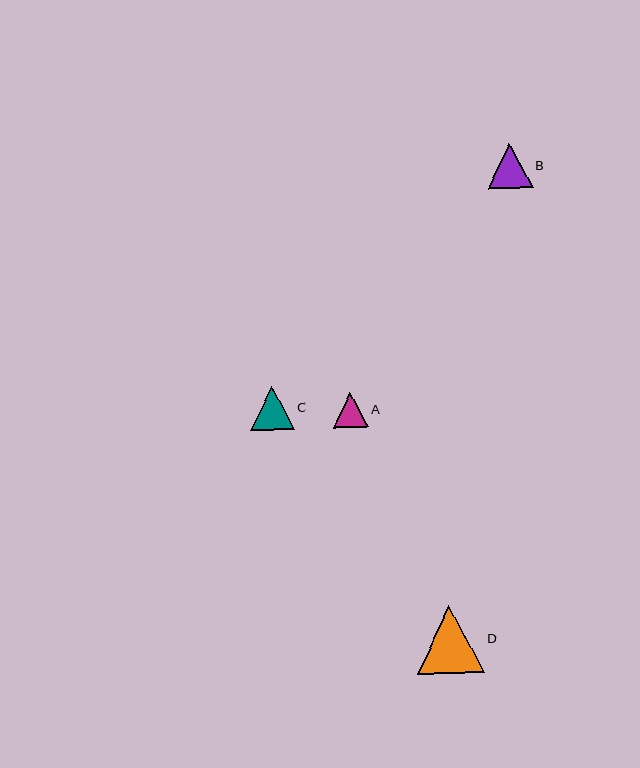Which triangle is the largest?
Triangle D is the largest with a size of approximately 68 pixels.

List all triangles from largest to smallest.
From largest to smallest: D, B, C, A.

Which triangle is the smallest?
Triangle A is the smallest with a size of approximately 35 pixels.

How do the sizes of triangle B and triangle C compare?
Triangle B and triangle C are approximately the same size.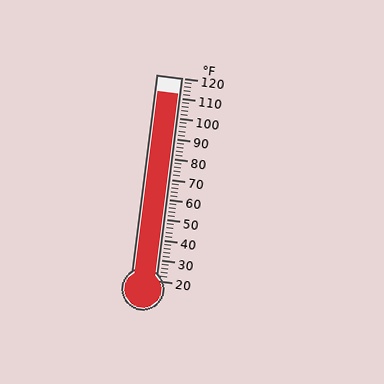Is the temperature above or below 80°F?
The temperature is above 80°F.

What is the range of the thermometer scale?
The thermometer scale ranges from 20°F to 120°F.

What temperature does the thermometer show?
The thermometer shows approximately 112°F.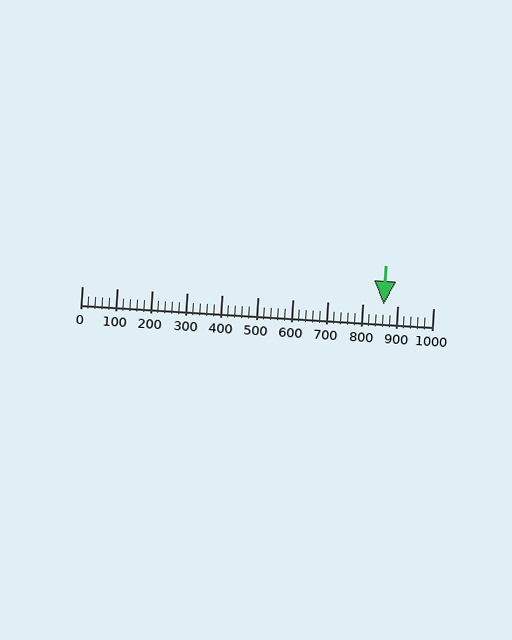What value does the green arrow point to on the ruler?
The green arrow points to approximately 860.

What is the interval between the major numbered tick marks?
The major tick marks are spaced 100 units apart.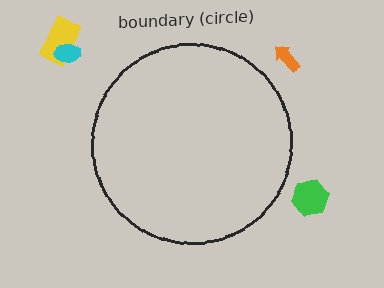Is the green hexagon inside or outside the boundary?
Outside.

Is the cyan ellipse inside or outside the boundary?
Outside.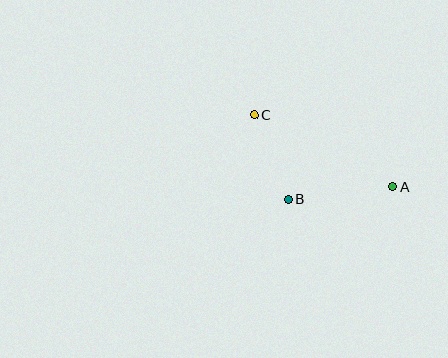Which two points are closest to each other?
Points B and C are closest to each other.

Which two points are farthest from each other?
Points A and C are farthest from each other.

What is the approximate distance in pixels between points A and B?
The distance between A and B is approximately 106 pixels.